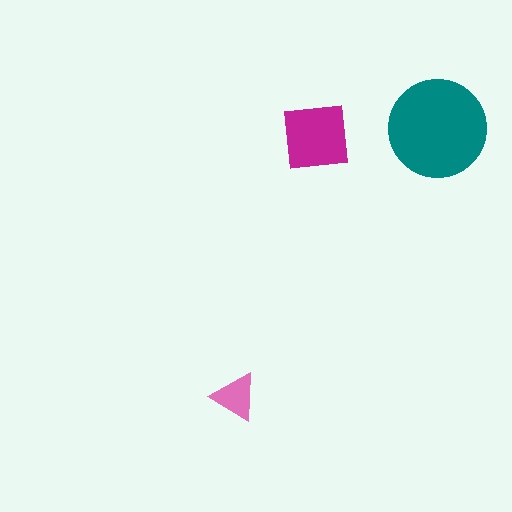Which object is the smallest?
The pink triangle.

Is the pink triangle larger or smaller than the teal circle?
Smaller.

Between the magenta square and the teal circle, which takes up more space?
The teal circle.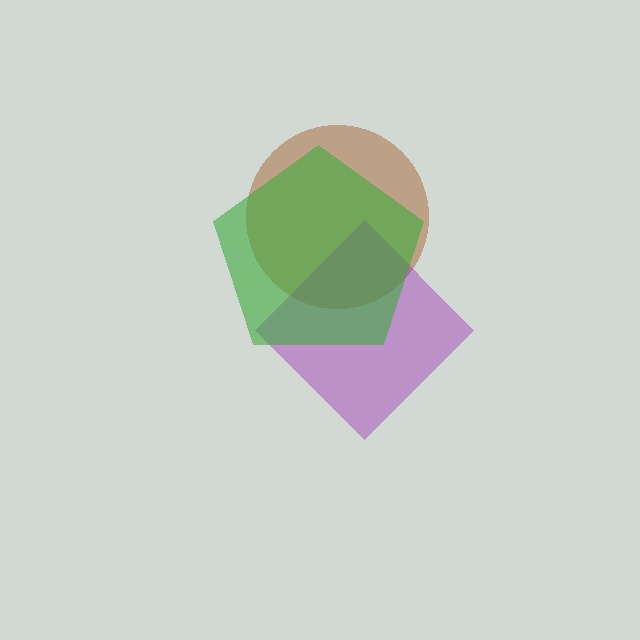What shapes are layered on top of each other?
The layered shapes are: a brown circle, a purple diamond, a green pentagon.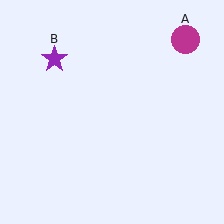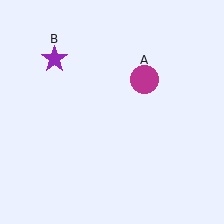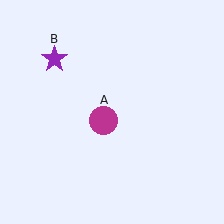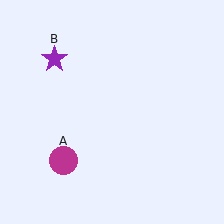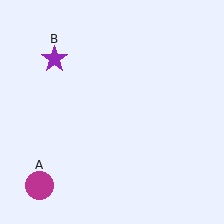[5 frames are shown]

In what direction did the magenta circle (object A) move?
The magenta circle (object A) moved down and to the left.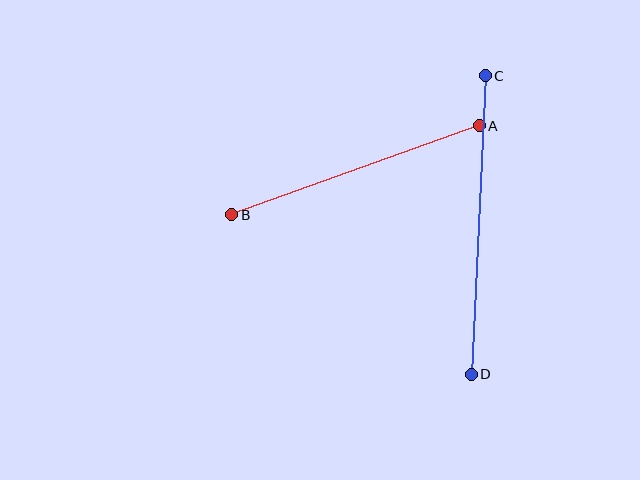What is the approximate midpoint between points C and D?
The midpoint is at approximately (478, 225) pixels.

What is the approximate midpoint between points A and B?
The midpoint is at approximately (356, 170) pixels.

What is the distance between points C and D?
The distance is approximately 299 pixels.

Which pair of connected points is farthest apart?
Points C and D are farthest apart.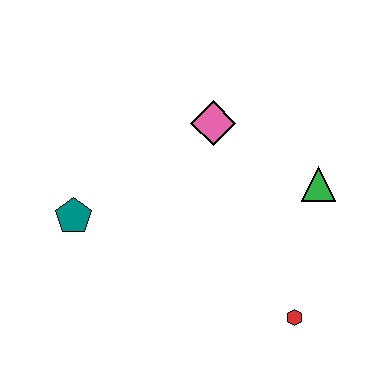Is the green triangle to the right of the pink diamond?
Yes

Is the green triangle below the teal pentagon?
No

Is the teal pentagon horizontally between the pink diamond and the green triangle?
No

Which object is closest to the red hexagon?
The green triangle is closest to the red hexagon.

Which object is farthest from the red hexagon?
The teal pentagon is farthest from the red hexagon.